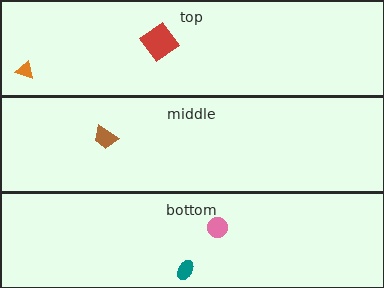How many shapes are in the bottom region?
2.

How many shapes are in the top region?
2.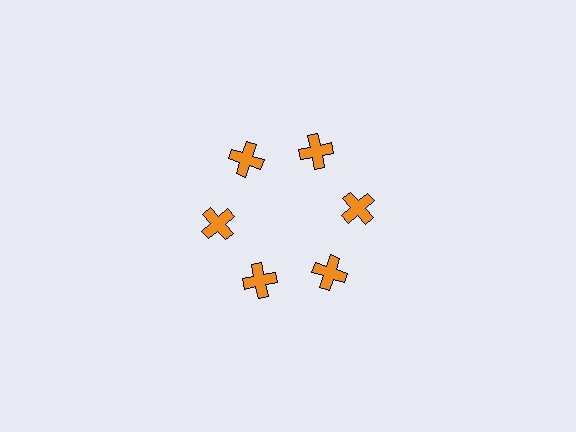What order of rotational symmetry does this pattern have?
This pattern has 6-fold rotational symmetry.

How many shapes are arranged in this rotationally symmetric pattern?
There are 6 shapes, arranged in 6 groups of 1.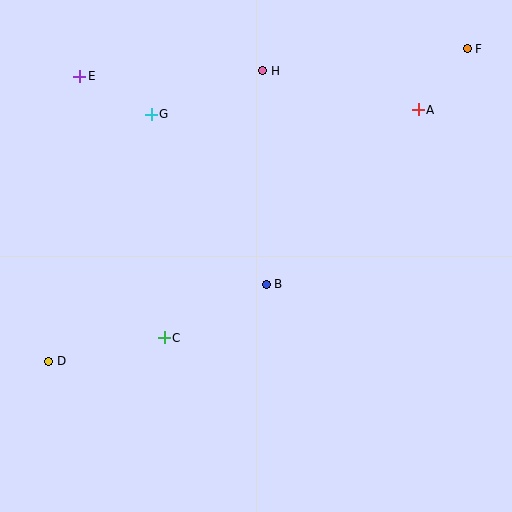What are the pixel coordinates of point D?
Point D is at (49, 361).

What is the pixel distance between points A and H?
The distance between A and H is 160 pixels.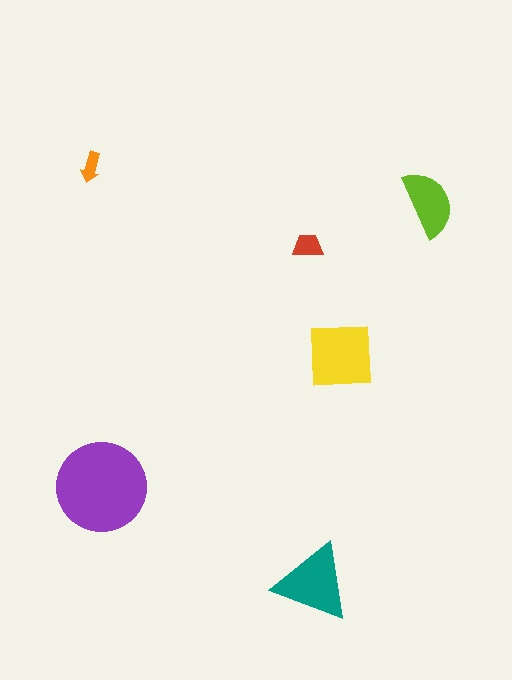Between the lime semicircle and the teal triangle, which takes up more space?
The teal triangle.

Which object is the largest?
The purple circle.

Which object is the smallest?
The orange arrow.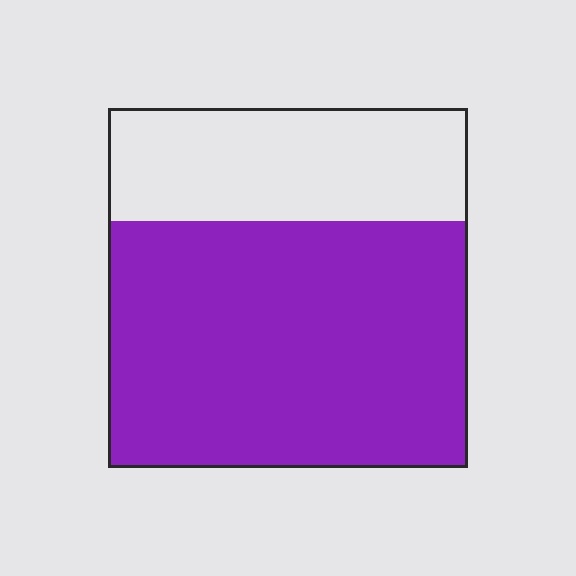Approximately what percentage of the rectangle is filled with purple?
Approximately 70%.